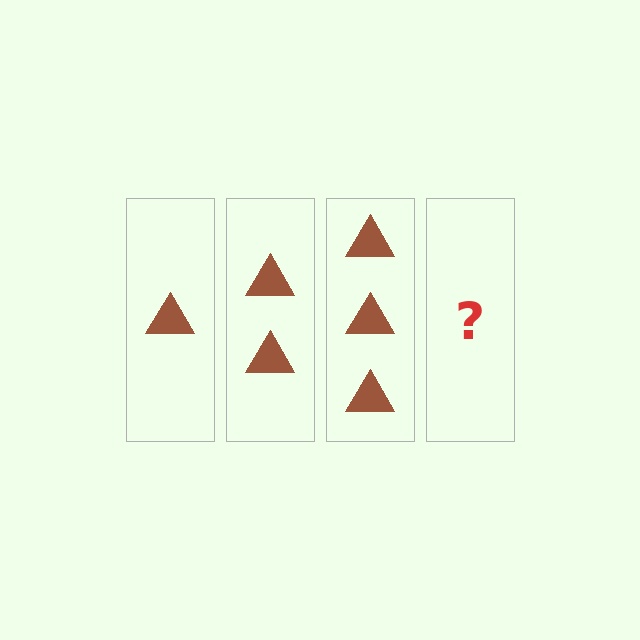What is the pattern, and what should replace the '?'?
The pattern is that each step adds one more triangle. The '?' should be 4 triangles.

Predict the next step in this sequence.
The next step is 4 triangles.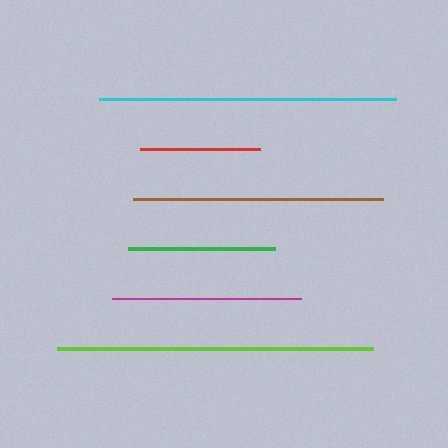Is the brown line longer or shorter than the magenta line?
The brown line is longer than the magenta line.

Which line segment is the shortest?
The red line is the shortest at approximately 120 pixels.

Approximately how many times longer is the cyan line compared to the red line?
The cyan line is approximately 2.5 times the length of the red line.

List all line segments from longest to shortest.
From longest to shortest: lime, cyan, brown, magenta, green, red.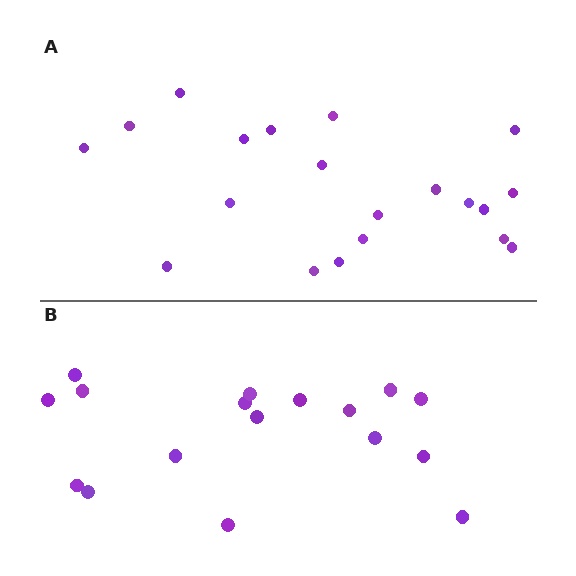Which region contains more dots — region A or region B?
Region A (the top region) has more dots.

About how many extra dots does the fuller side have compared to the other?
Region A has just a few more — roughly 2 or 3 more dots than region B.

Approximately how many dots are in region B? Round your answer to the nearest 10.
About 20 dots. (The exact count is 17, which rounds to 20.)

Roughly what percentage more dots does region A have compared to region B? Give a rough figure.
About 20% more.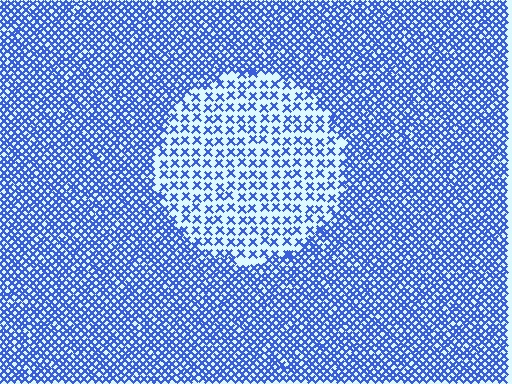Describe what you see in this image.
The image contains small blue elements arranged at two different densities. A circle-shaped region is visible where the elements are less densely packed than the surrounding area.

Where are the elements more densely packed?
The elements are more densely packed outside the circle boundary.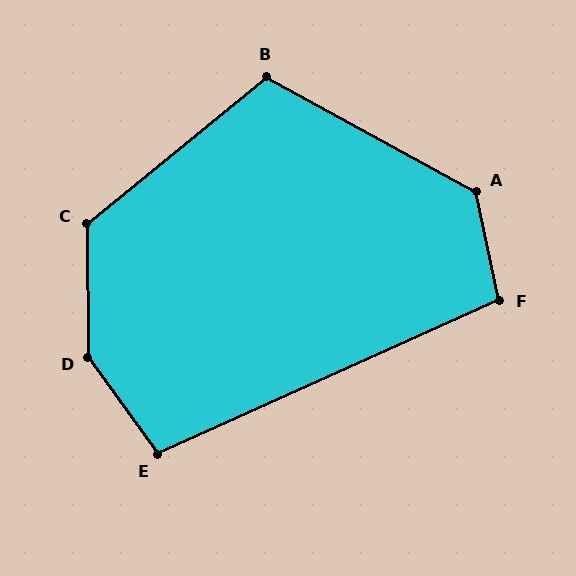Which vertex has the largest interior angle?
D, at approximately 145 degrees.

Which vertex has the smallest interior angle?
E, at approximately 101 degrees.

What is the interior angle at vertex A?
Approximately 130 degrees (obtuse).